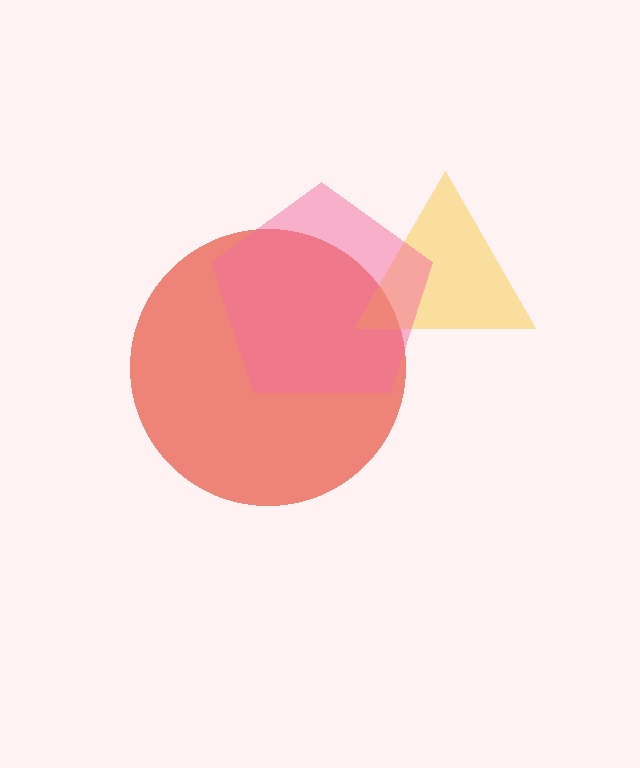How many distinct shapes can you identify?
There are 3 distinct shapes: a red circle, a yellow triangle, a pink pentagon.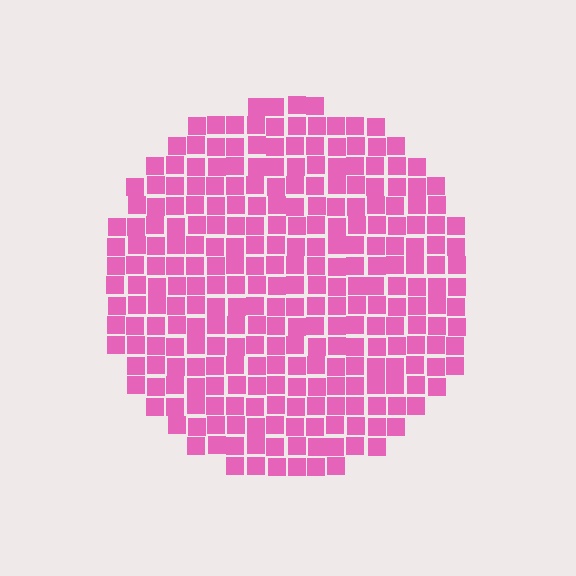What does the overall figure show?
The overall figure shows a circle.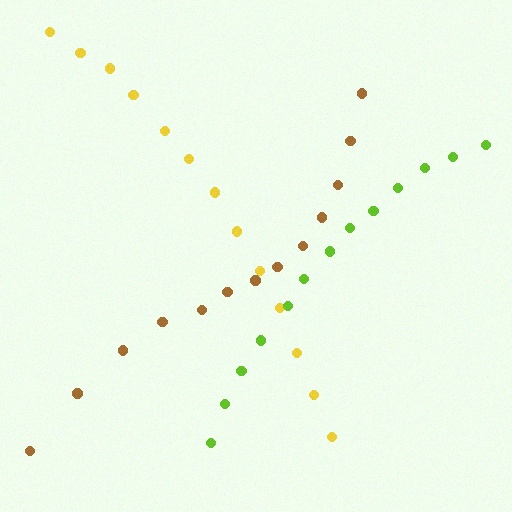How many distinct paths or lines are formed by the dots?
There are 3 distinct paths.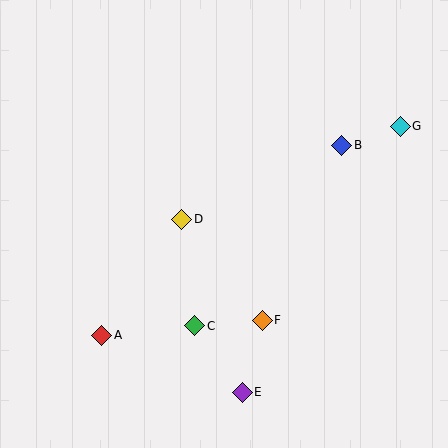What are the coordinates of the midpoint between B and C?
The midpoint between B and C is at (268, 235).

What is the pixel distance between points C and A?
The distance between C and A is 94 pixels.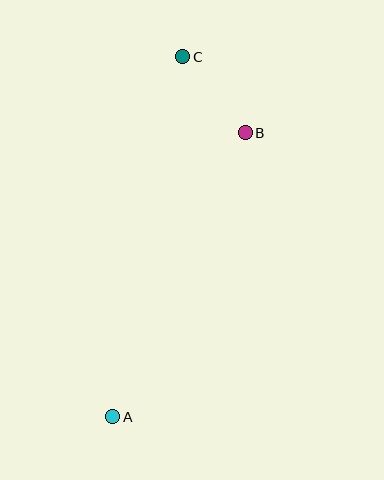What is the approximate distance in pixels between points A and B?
The distance between A and B is approximately 313 pixels.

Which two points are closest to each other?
Points B and C are closest to each other.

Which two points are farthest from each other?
Points A and C are farthest from each other.